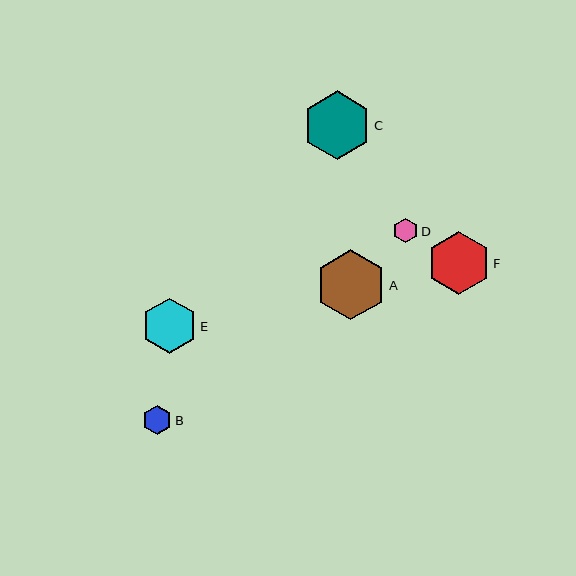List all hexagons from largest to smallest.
From largest to smallest: A, C, F, E, B, D.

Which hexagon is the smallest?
Hexagon D is the smallest with a size of approximately 25 pixels.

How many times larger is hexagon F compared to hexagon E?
Hexagon F is approximately 1.2 times the size of hexagon E.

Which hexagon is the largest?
Hexagon A is the largest with a size of approximately 70 pixels.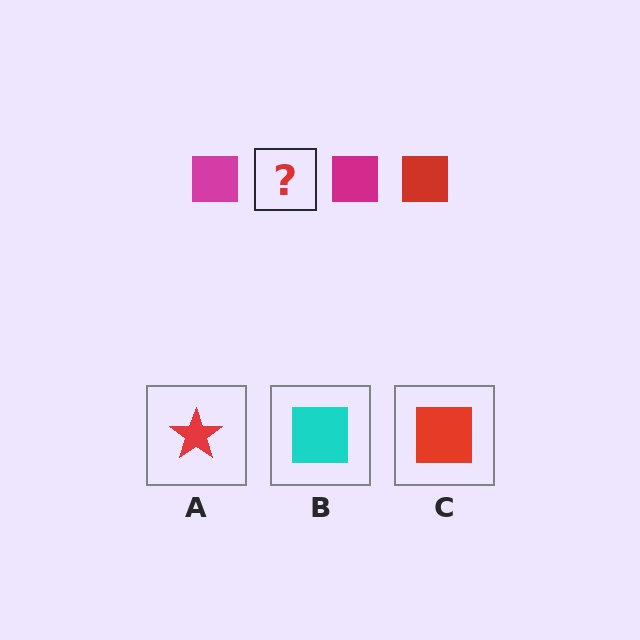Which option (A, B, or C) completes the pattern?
C.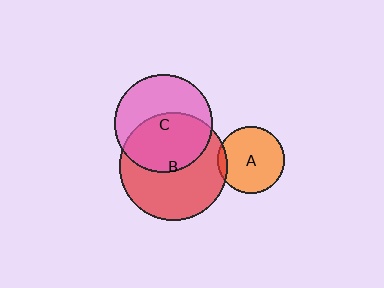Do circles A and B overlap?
Yes.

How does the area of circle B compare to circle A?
Approximately 2.6 times.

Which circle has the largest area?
Circle B (red).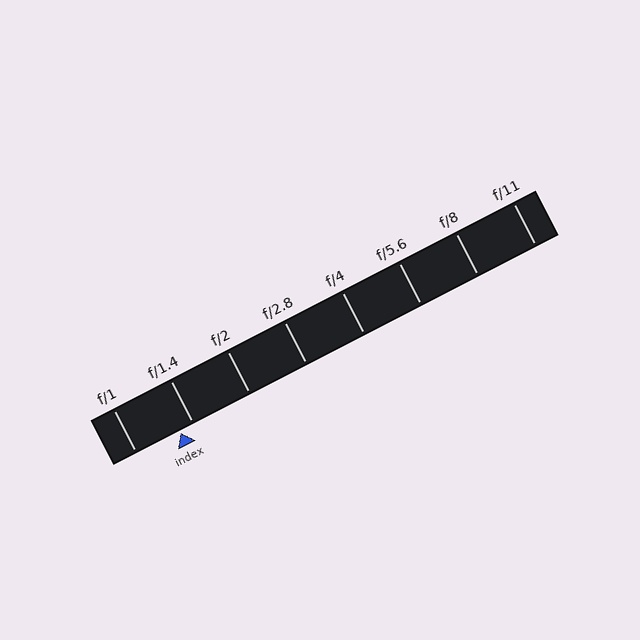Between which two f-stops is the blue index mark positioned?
The index mark is between f/1 and f/1.4.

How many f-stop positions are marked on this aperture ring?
There are 8 f-stop positions marked.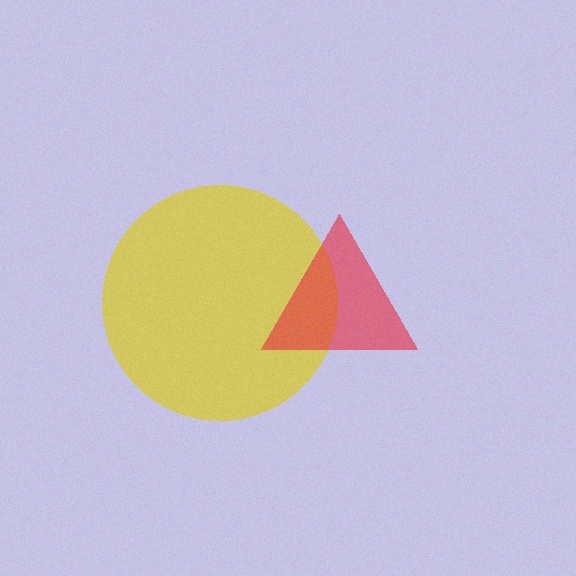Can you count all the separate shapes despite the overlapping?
Yes, there are 2 separate shapes.